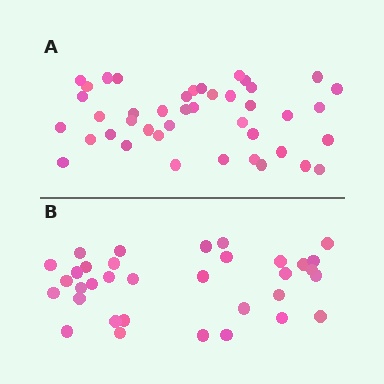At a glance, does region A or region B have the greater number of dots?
Region A (the top region) has more dots.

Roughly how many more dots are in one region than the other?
Region A has roughly 8 or so more dots than region B.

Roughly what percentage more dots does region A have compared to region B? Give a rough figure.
About 25% more.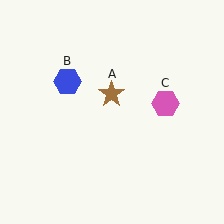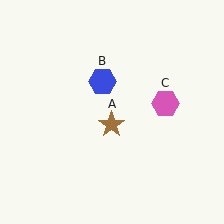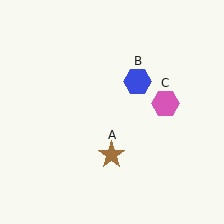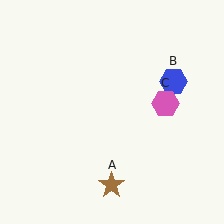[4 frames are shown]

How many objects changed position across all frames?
2 objects changed position: brown star (object A), blue hexagon (object B).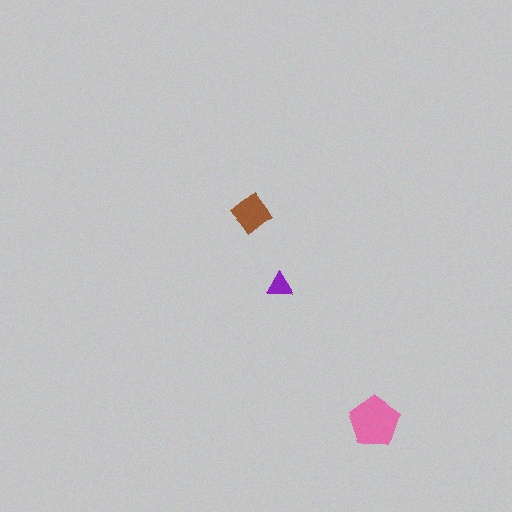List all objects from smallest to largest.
The purple triangle, the brown diamond, the pink pentagon.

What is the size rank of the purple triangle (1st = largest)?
3rd.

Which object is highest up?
The brown diamond is topmost.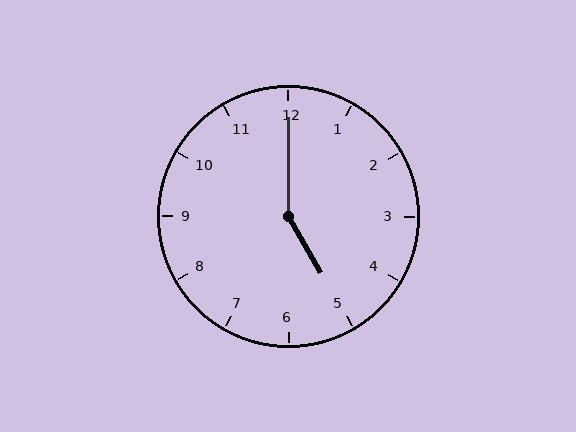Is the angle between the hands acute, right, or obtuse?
It is obtuse.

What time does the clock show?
5:00.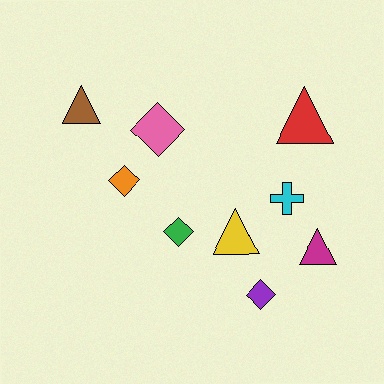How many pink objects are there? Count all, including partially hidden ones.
There is 1 pink object.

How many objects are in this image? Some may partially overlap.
There are 9 objects.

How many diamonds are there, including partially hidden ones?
There are 4 diamonds.